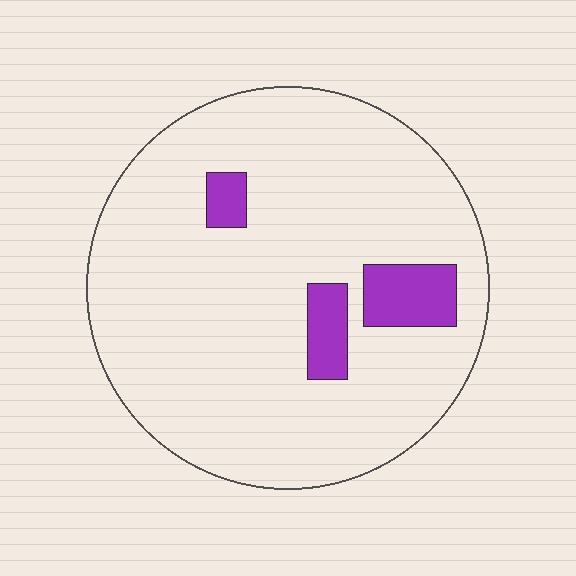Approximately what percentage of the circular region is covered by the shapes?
Approximately 10%.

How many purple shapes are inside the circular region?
3.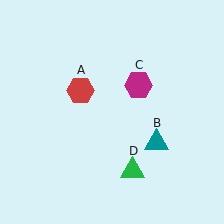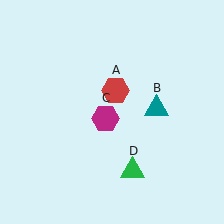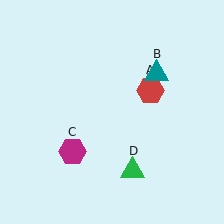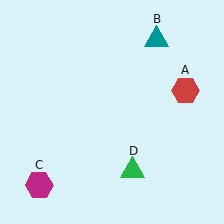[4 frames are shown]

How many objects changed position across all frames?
3 objects changed position: red hexagon (object A), teal triangle (object B), magenta hexagon (object C).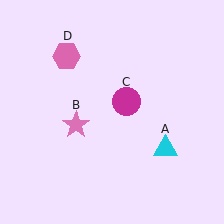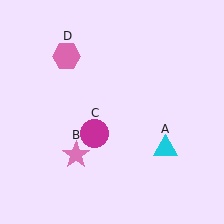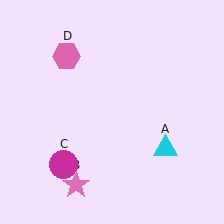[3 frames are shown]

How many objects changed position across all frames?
2 objects changed position: pink star (object B), magenta circle (object C).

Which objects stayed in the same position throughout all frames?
Cyan triangle (object A) and pink hexagon (object D) remained stationary.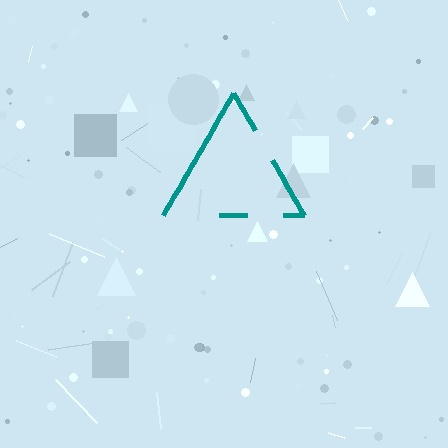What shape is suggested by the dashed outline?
The dashed outline suggests a triangle.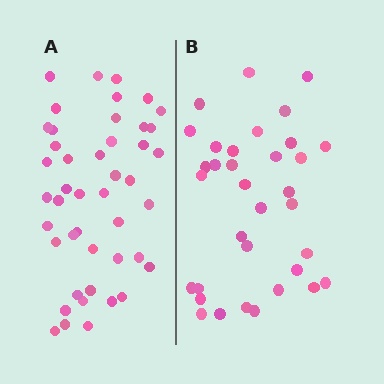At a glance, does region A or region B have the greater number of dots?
Region A (the left region) has more dots.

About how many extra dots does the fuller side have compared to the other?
Region A has roughly 12 or so more dots than region B.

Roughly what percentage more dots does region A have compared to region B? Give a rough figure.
About 30% more.